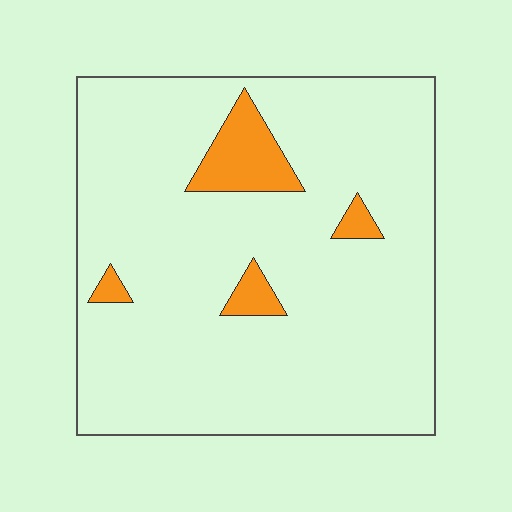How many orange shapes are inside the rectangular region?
4.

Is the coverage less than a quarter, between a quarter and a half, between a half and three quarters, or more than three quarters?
Less than a quarter.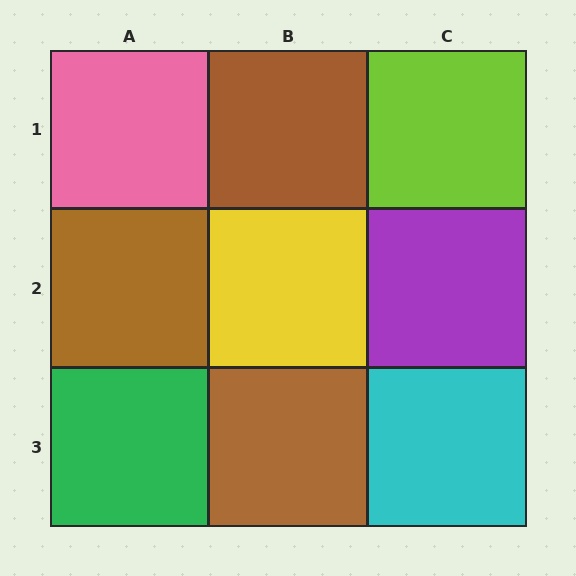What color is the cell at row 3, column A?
Green.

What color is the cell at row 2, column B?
Yellow.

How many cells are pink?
1 cell is pink.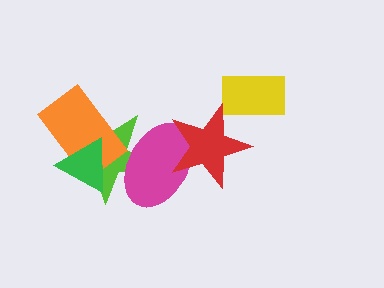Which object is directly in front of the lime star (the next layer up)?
The magenta ellipse is directly in front of the lime star.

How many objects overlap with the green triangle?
2 objects overlap with the green triangle.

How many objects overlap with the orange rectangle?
2 objects overlap with the orange rectangle.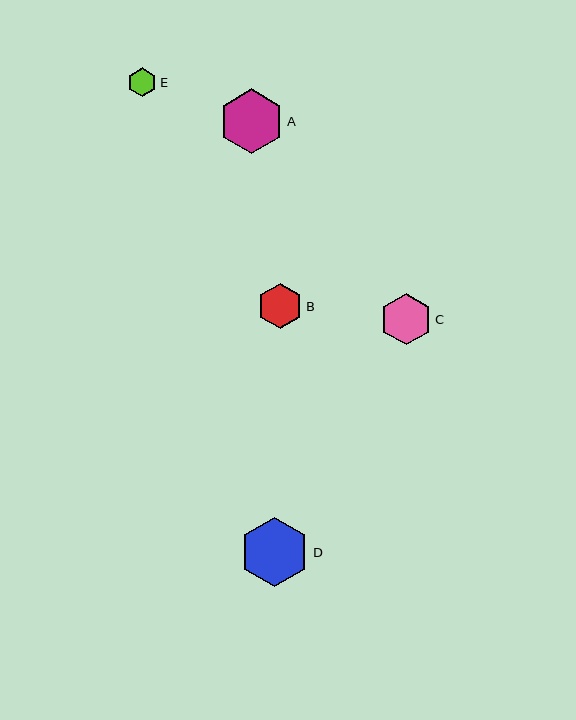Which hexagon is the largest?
Hexagon D is the largest with a size of approximately 70 pixels.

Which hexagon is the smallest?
Hexagon E is the smallest with a size of approximately 29 pixels.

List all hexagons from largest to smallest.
From largest to smallest: D, A, C, B, E.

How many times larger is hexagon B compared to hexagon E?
Hexagon B is approximately 1.5 times the size of hexagon E.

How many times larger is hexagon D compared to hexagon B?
Hexagon D is approximately 1.6 times the size of hexagon B.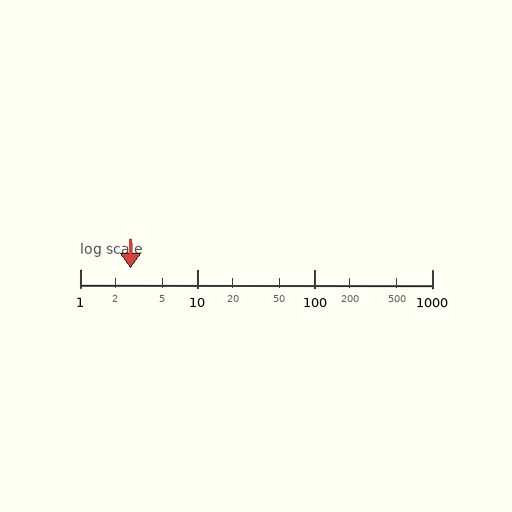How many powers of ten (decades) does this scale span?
The scale spans 3 decades, from 1 to 1000.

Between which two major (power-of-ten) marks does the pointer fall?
The pointer is between 1 and 10.